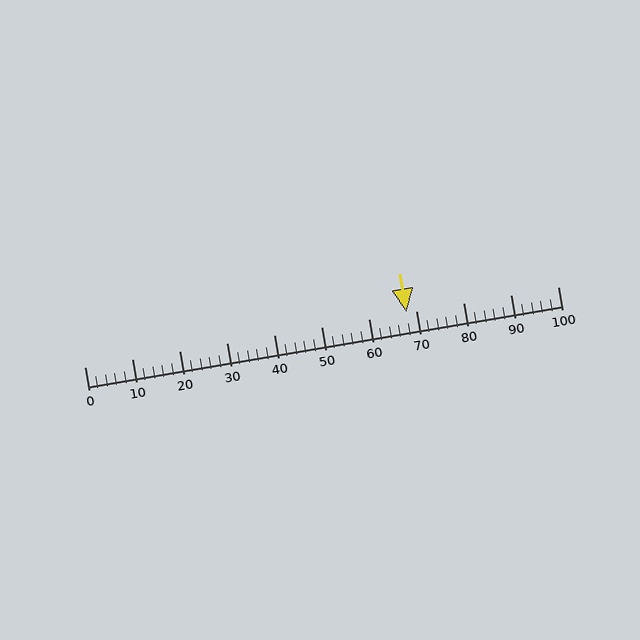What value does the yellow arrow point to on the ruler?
The yellow arrow points to approximately 68.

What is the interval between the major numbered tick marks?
The major tick marks are spaced 10 units apart.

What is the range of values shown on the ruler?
The ruler shows values from 0 to 100.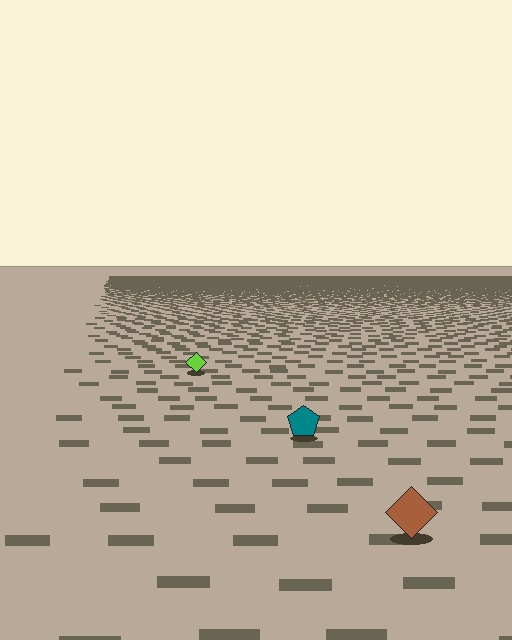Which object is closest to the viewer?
The brown diamond is closest. The texture marks near it are larger and more spread out.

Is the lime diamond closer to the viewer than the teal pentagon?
No. The teal pentagon is closer — you can tell from the texture gradient: the ground texture is coarser near it.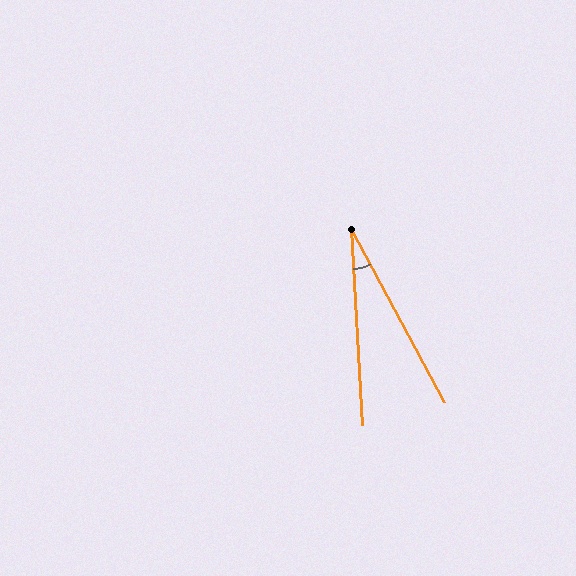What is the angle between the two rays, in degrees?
Approximately 25 degrees.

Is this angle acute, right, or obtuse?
It is acute.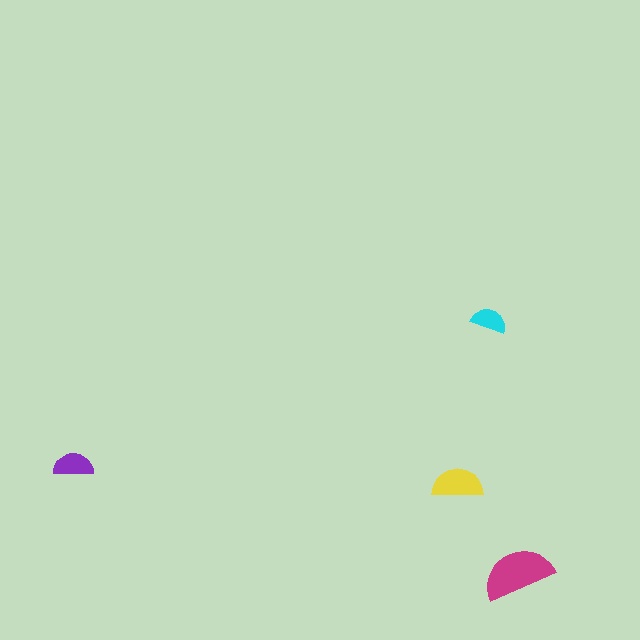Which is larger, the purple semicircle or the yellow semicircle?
The yellow one.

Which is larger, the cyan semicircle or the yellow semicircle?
The yellow one.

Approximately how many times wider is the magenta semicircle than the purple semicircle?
About 2 times wider.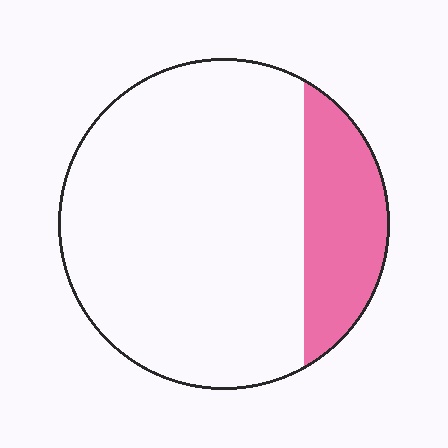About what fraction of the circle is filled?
About one fifth (1/5).